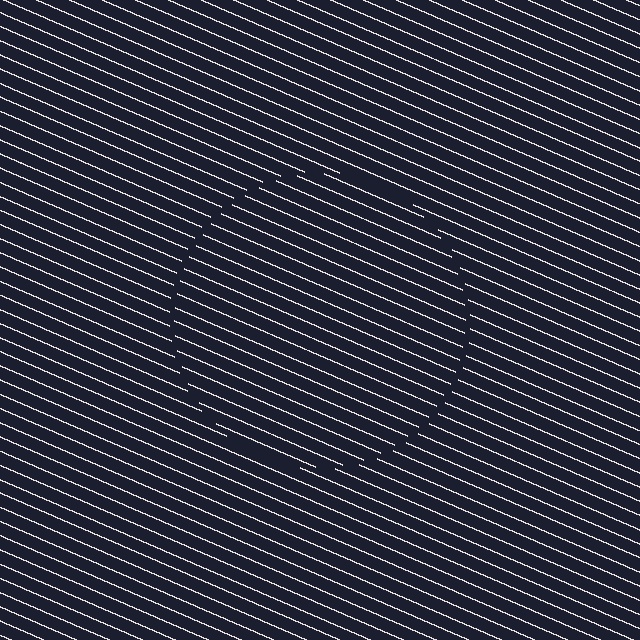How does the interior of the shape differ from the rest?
The interior of the shape contains the same grating, shifted by half a period — the contour is defined by the phase discontinuity where line-ends from the inner and outer gratings abut.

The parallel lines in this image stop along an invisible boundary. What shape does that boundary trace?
An illusory circle. The interior of the shape contains the same grating, shifted by half a period — the contour is defined by the phase discontinuity where line-ends from the inner and outer gratings abut.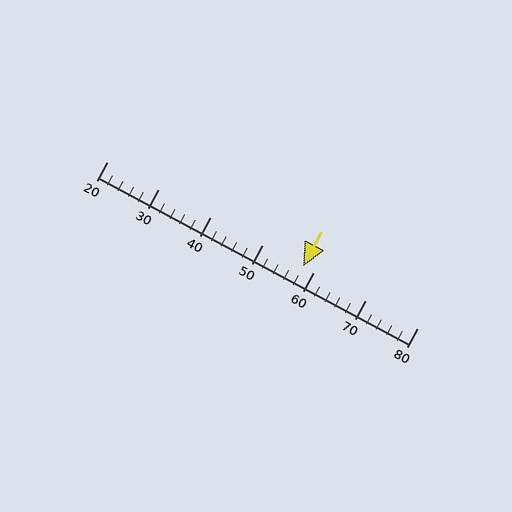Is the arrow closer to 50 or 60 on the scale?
The arrow is closer to 60.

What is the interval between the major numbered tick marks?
The major tick marks are spaced 10 units apart.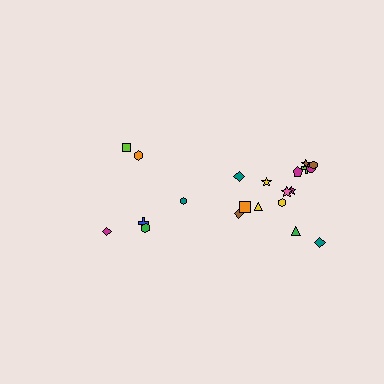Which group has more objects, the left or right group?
The right group.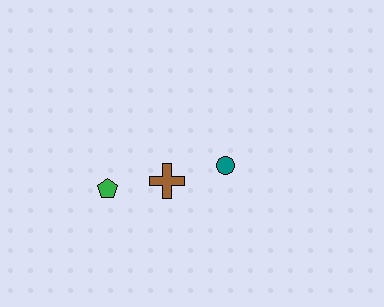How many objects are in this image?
There are 3 objects.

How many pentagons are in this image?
There is 1 pentagon.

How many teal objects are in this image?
There is 1 teal object.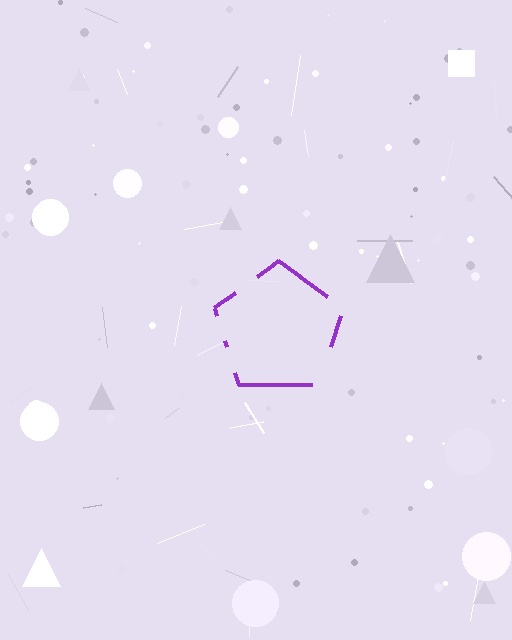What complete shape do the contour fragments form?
The contour fragments form a pentagon.